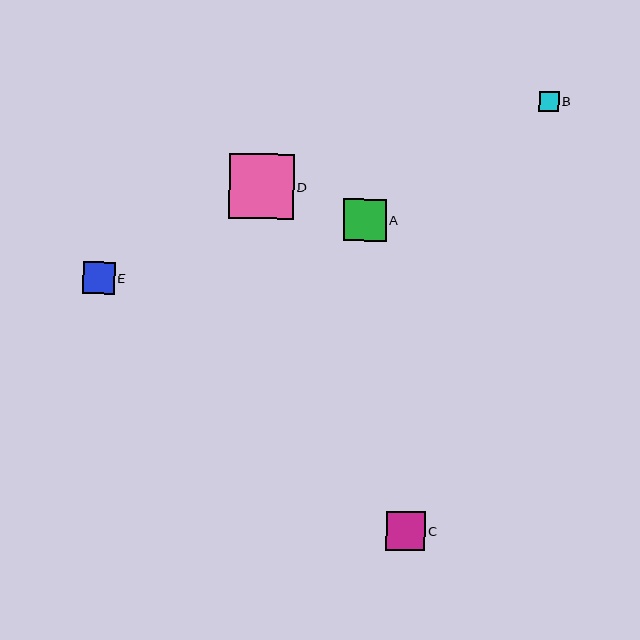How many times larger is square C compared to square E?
Square C is approximately 1.2 times the size of square E.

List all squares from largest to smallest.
From largest to smallest: D, A, C, E, B.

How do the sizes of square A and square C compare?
Square A and square C are approximately the same size.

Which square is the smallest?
Square B is the smallest with a size of approximately 20 pixels.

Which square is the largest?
Square D is the largest with a size of approximately 65 pixels.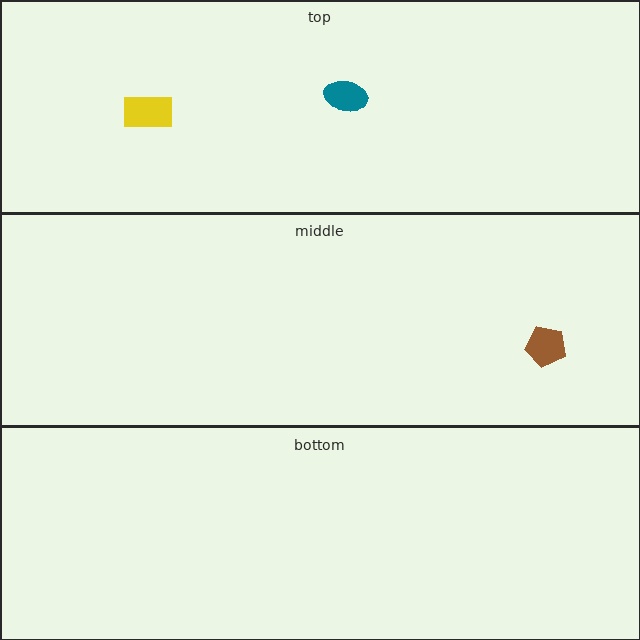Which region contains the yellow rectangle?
The top region.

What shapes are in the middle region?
The brown pentagon.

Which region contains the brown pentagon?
The middle region.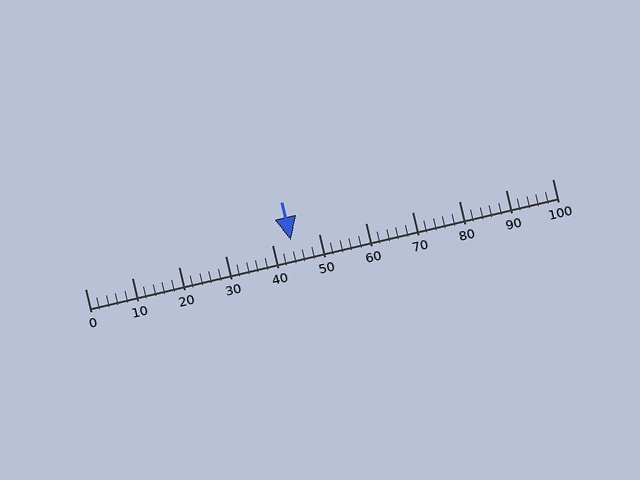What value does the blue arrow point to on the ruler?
The blue arrow points to approximately 44.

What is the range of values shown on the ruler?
The ruler shows values from 0 to 100.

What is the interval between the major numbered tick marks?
The major tick marks are spaced 10 units apart.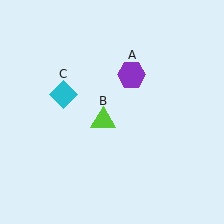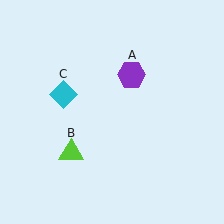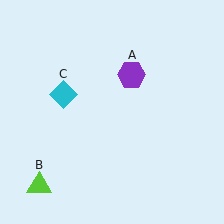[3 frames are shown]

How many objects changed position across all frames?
1 object changed position: lime triangle (object B).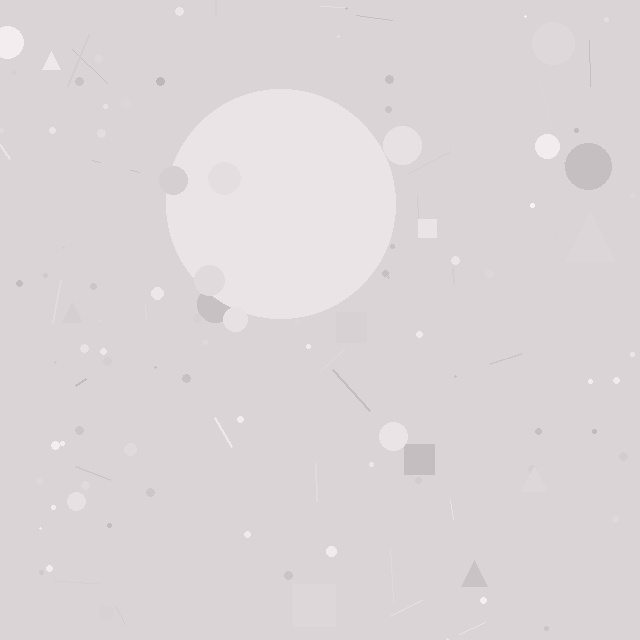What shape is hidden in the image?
A circle is hidden in the image.